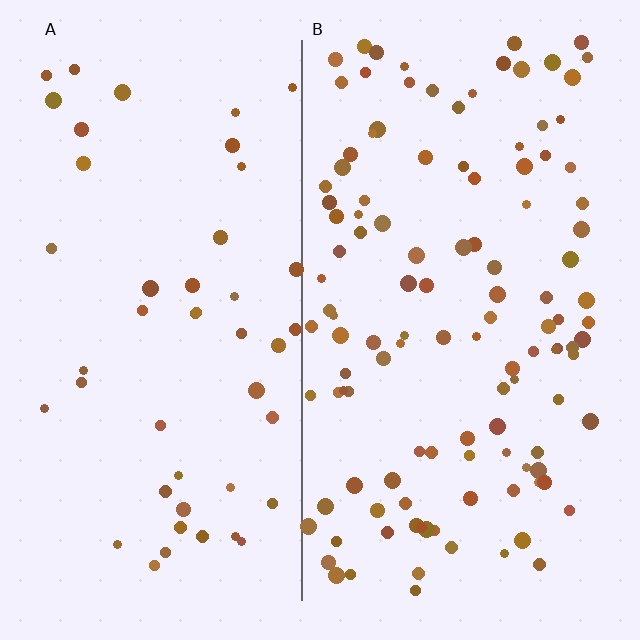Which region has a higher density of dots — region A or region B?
B (the right).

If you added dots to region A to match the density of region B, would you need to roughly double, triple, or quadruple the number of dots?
Approximately triple.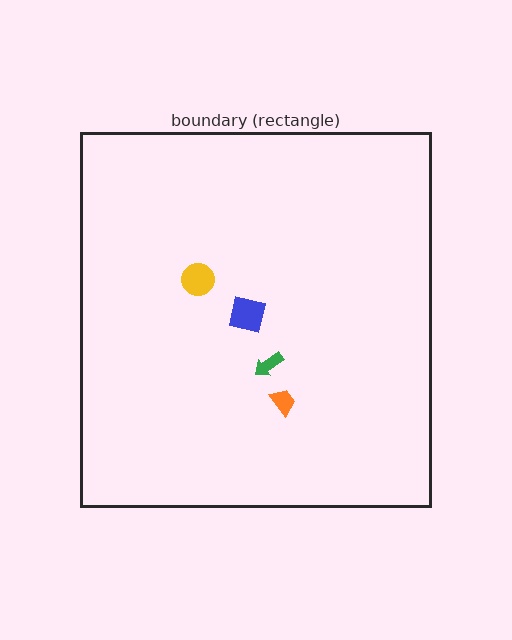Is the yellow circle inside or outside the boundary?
Inside.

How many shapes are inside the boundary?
4 inside, 0 outside.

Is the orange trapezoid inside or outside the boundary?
Inside.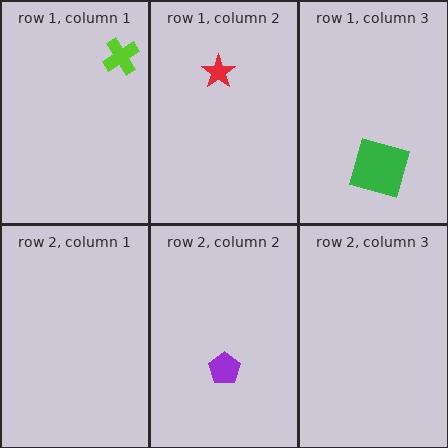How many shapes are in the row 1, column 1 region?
1.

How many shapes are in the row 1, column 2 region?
1.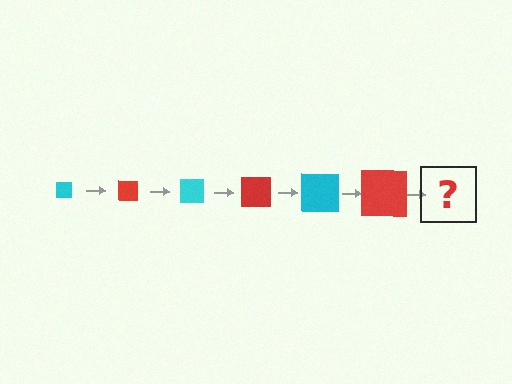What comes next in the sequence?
The next element should be a cyan square, larger than the previous one.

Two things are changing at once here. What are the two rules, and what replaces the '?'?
The two rules are that the square grows larger each step and the color cycles through cyan and red. The '?' should be a cyan square, larger than the previous one.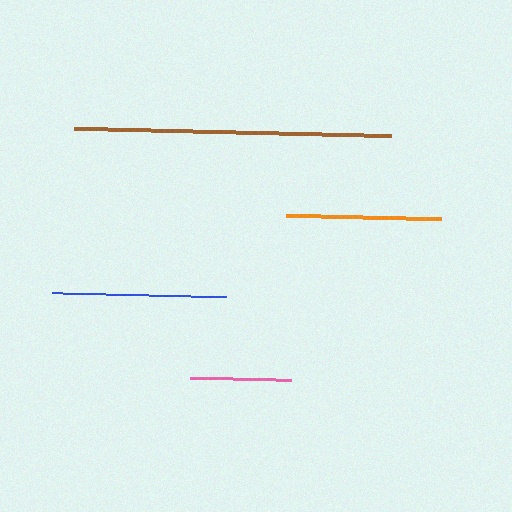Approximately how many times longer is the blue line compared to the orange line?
The blue line is approximately 1.1 times the length of the orange line.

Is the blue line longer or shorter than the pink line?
The blue line is longer than the pink line.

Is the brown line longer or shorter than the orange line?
The brown line is longer than the orange line.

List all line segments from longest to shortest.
From longest to shortest: brown, blue, orange, pink.